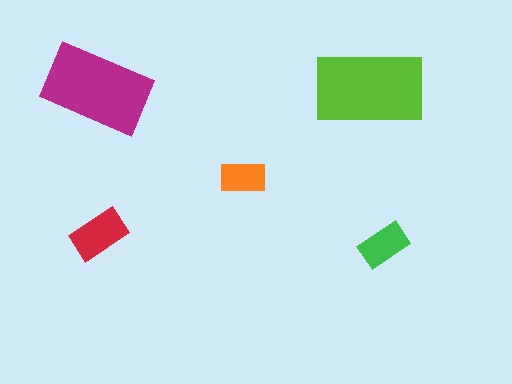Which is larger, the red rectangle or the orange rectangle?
The red one.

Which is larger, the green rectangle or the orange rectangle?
The green one.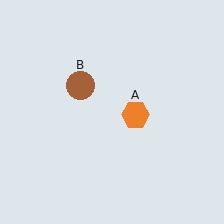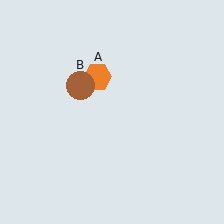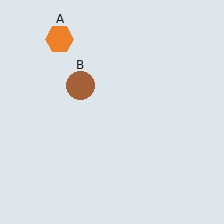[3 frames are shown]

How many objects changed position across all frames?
1 object changed position: orange hexagon (object A).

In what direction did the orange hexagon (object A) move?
The orange hexagon (object A) moved up and to the left.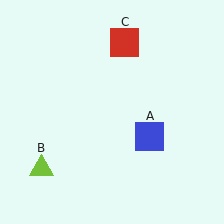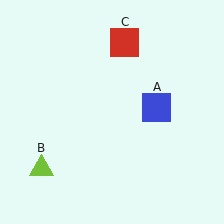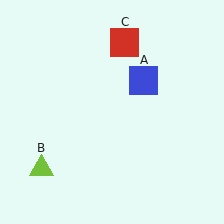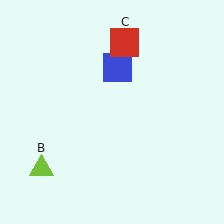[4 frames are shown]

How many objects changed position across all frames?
1 object changed position: blue square (object A).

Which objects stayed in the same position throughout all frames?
Lime triangle (object B) and red square (object C) remained stationary.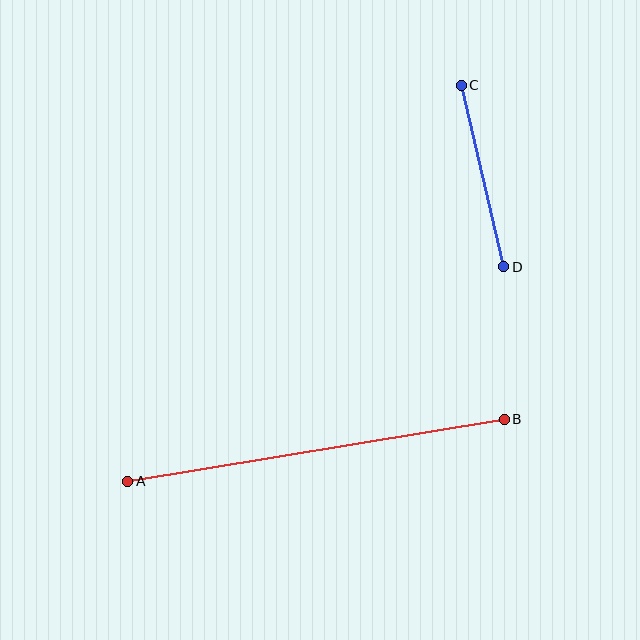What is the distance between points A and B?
The distance is approximately 382 pixels.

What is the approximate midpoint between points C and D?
The midpoint is at approximately (483, 176) pixels.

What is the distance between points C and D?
The distance is approximately 186 pixels.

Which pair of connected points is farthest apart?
Points A and B are farthest apart.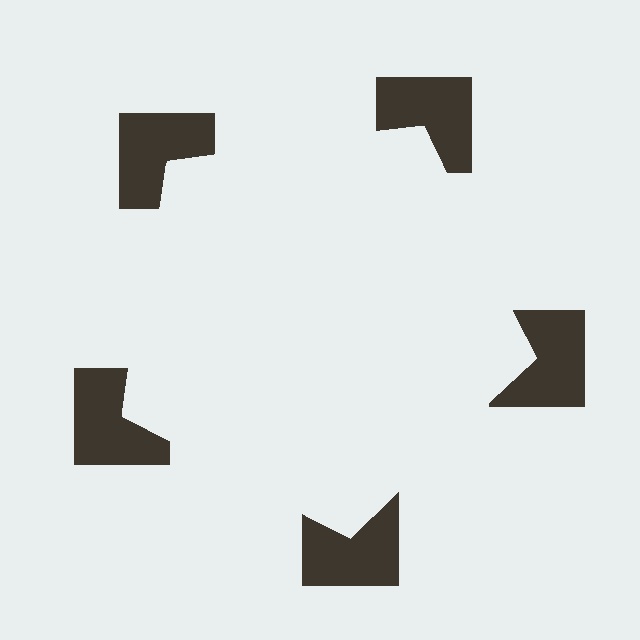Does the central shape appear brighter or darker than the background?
It typically appears slightly brighter than the background, even though no actual brightness change is drawn.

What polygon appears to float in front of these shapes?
An illusory pentagon — its edges are inferred from the aligned wedge cuts in the notched squares, not physically drawn.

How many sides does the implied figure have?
5 sides.